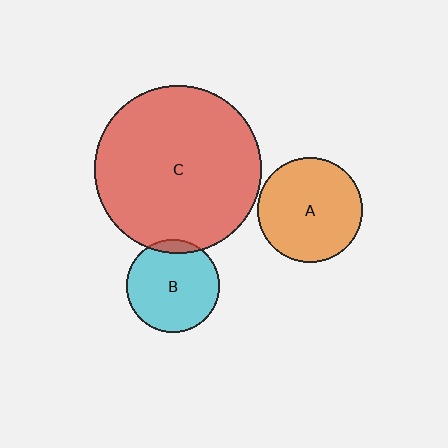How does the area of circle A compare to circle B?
Approximately 1.3 times.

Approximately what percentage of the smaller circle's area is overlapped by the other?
Approximately 10%.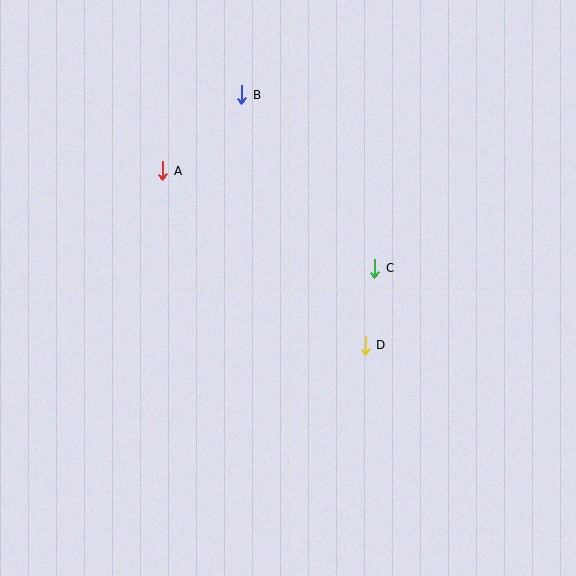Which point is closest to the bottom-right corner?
Point D is closest to the bottom-right corner.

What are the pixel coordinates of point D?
Point D is at (365, 345).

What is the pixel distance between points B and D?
The distance between B and D is 279 pixels.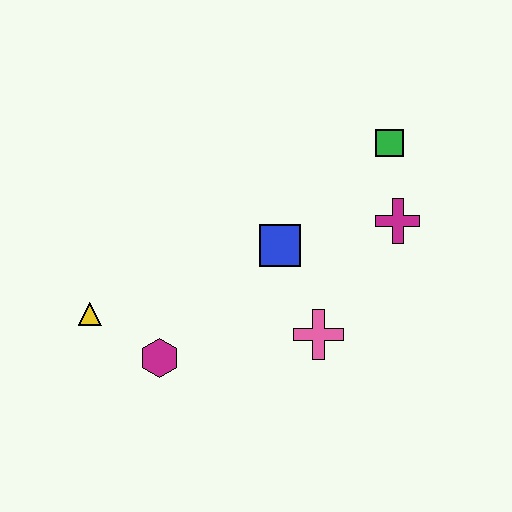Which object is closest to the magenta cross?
The green square is closest to the magenta cross.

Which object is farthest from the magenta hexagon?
The green square is farthest from the magenta hexagon.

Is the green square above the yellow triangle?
Yes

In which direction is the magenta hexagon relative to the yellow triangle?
The magenta hexagon is to the right of the yellow triangle.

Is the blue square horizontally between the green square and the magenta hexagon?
Yes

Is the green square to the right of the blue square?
Yes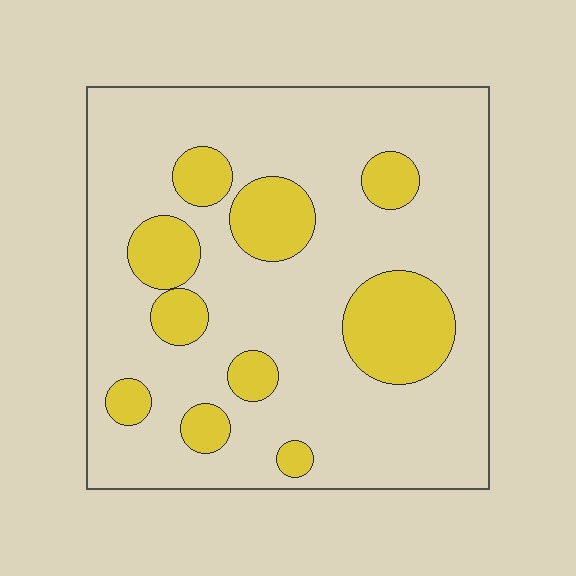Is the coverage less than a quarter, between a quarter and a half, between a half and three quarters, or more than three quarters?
Less than a quarter.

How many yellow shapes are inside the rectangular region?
10.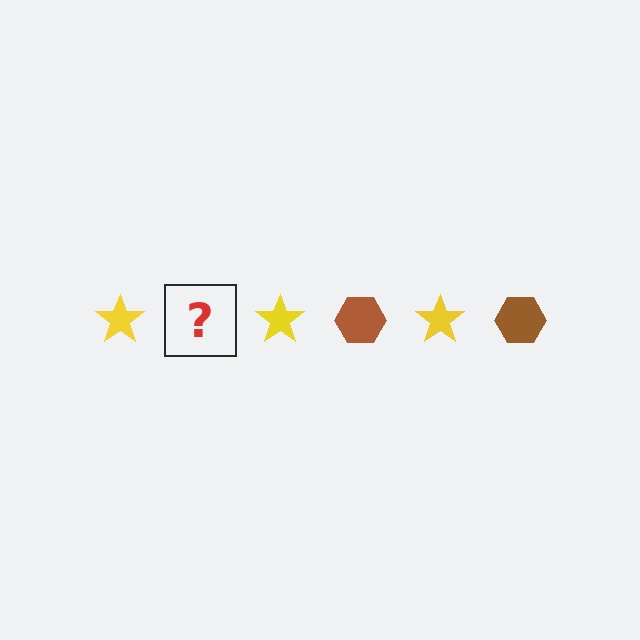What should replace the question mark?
The question mark should be replaced with a brown hexagon.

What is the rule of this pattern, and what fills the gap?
The rule is that the pattern alternates between yellow star and brown hexagon. The gap should be filled with a brown hexagon.